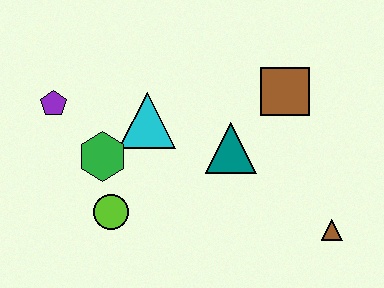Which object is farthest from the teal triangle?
The purple pentagon is farthest from the teal triangle.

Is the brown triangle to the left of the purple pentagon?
No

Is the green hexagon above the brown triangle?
Yes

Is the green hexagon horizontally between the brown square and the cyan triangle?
No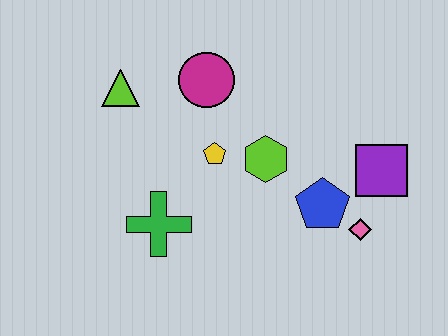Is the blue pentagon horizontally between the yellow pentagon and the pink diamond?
Yes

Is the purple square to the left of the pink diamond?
No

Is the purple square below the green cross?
No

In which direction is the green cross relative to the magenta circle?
The green cross is below the magenta circle.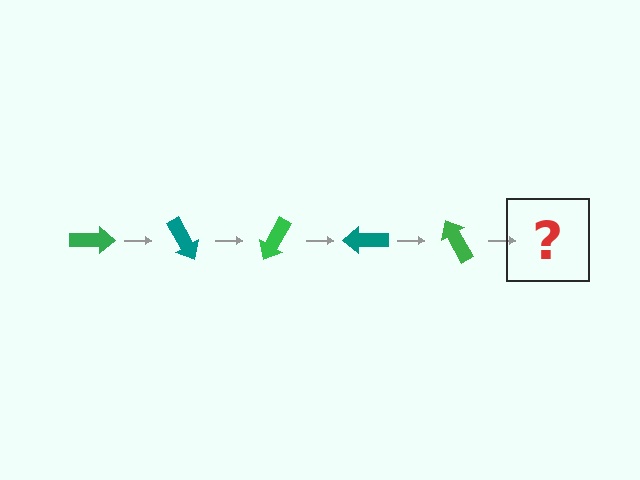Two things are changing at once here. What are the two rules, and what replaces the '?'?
The two rules are that it rotates 60 degrees each step and the color cycles through green and teal. The '?' should be a teal arrow, rotated 300 degrees from the start.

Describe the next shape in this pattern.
It should be a teal arrow, rotated 300 degrees from the start.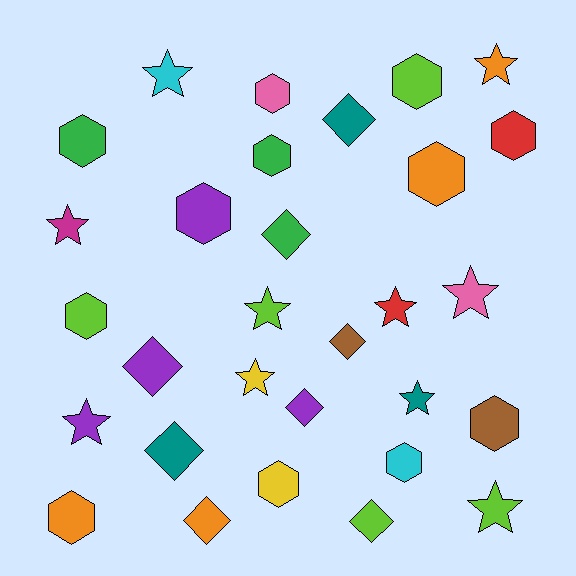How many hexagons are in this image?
There are 12 hexagons.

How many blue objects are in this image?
There are no blue objects.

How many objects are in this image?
There are 30 objects.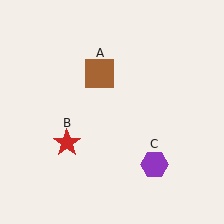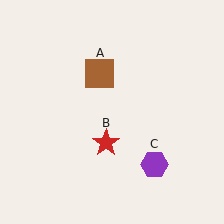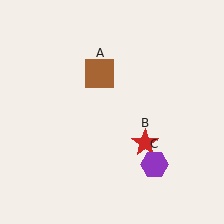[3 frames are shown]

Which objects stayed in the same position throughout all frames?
Brown square (object A) and purple hexagon (object C) remained stationary.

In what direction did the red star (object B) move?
The red star (object B) moved right.